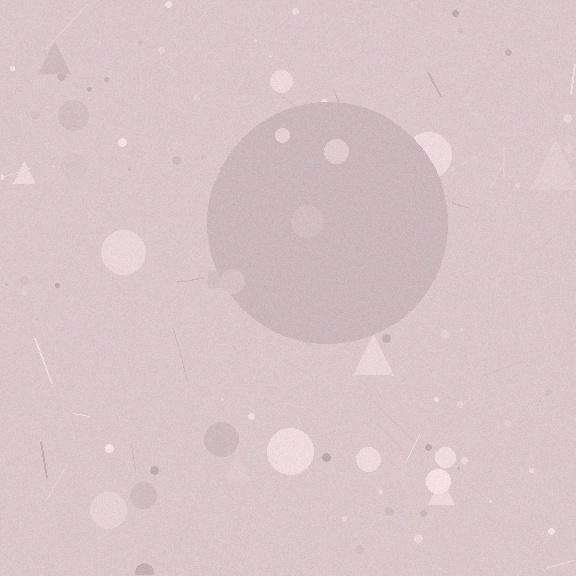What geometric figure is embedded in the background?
A circle is embedded in the background.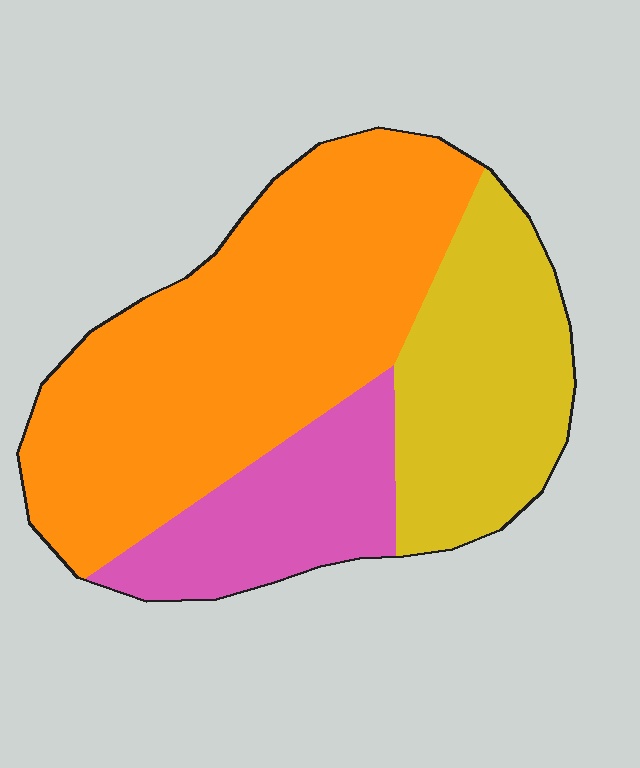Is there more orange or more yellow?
Orange.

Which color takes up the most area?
Orange, at roughly 55%.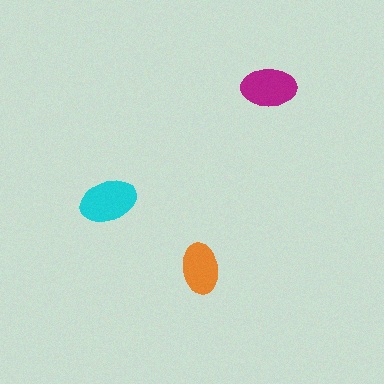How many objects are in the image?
There are 3 objects in the image.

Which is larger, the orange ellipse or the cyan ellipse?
The cyan one.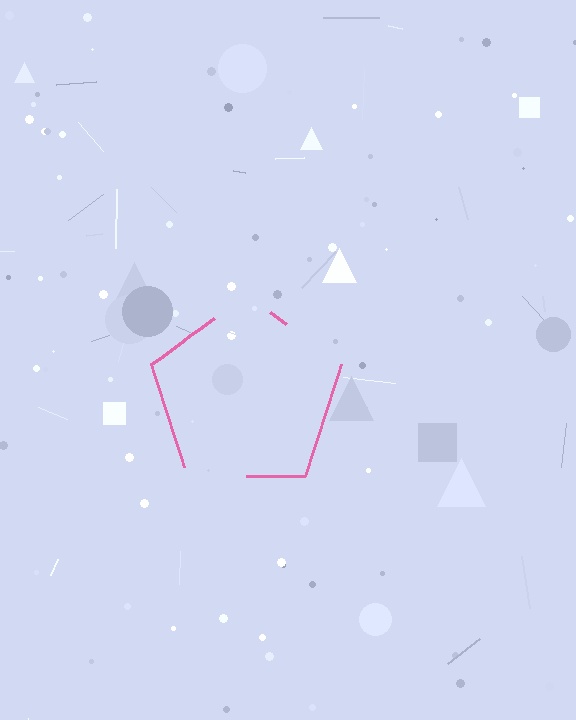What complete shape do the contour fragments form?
The contour fragments form a pentagon.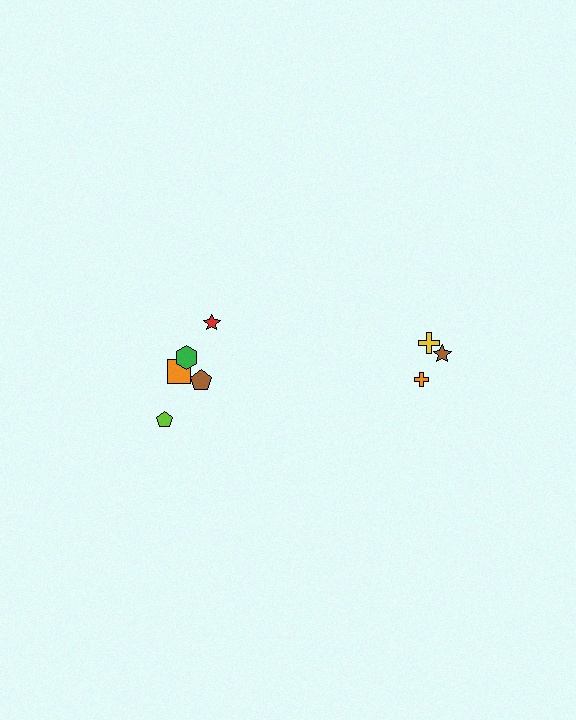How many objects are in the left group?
There are 5 objects.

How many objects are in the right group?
There are 3 objects.